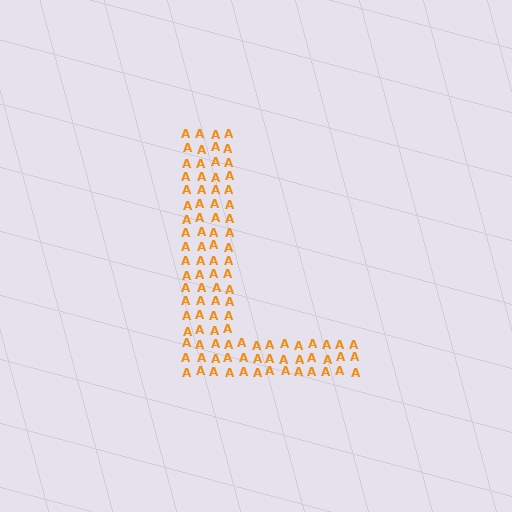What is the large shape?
The large shape is the letter L.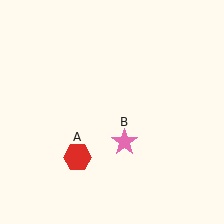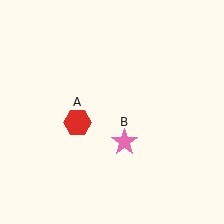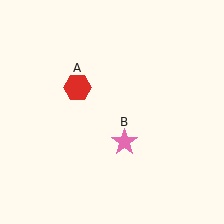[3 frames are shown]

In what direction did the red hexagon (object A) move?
The red hexagon (object A) moved up.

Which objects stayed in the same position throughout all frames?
Pink star (object B) remained stationary.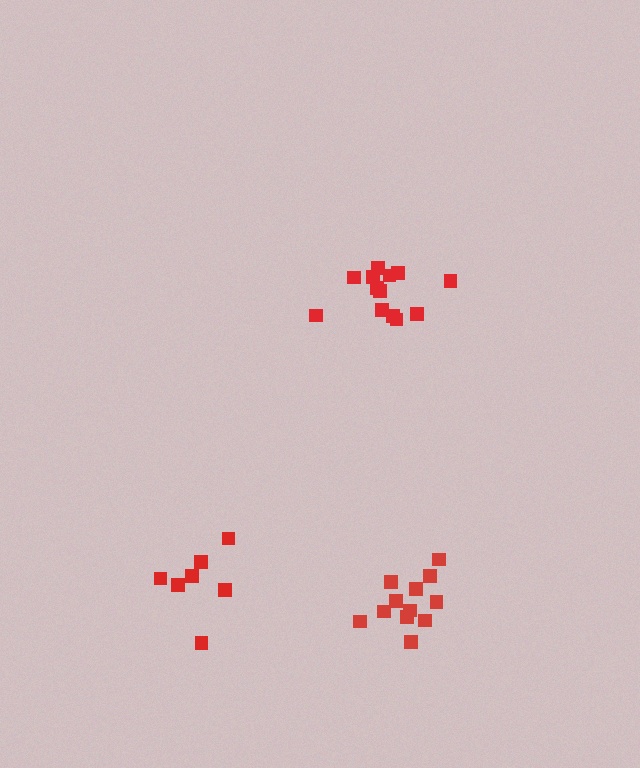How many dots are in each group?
Group 1: 7 dots, Group 2: 12 dots, Group 3: 13 dots (32 total).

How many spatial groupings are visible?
There are 3 spatial groupings.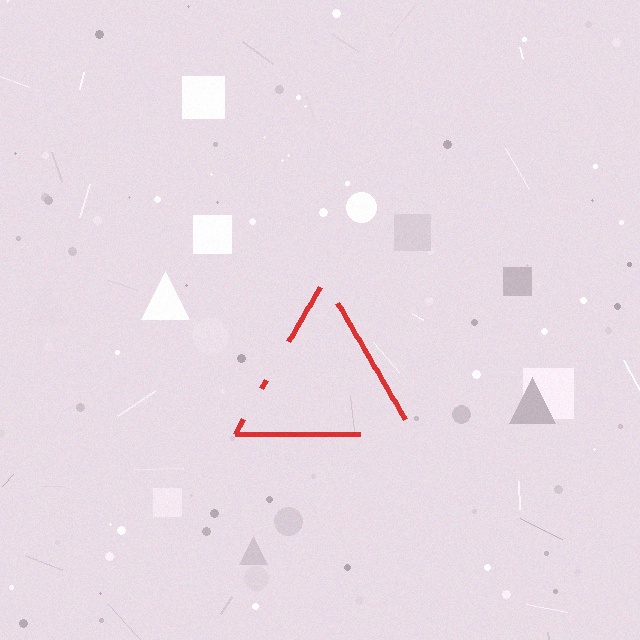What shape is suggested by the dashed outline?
The dashed outline suggests a triangle.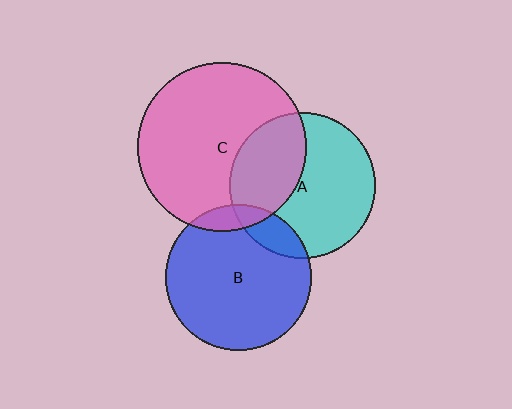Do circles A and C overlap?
Yes.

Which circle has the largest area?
Circle C (pink).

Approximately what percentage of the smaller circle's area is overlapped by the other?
Approximately 35%.